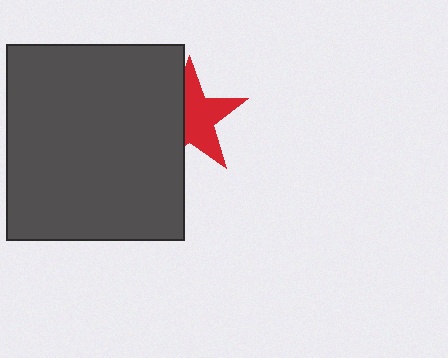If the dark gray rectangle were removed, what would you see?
You would see the complete red star.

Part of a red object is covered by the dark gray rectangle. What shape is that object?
It is a star.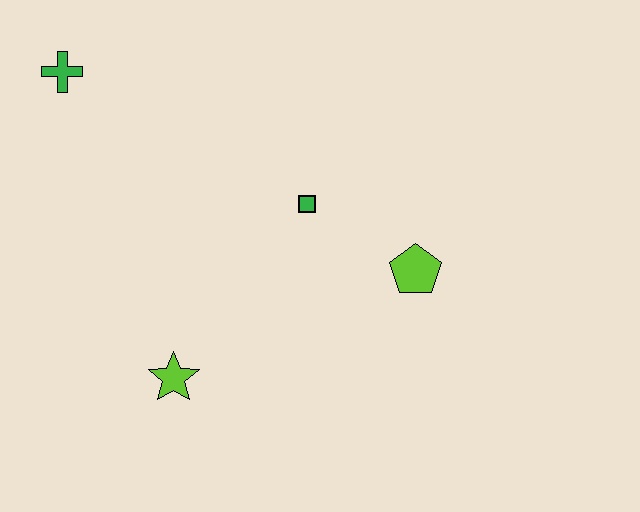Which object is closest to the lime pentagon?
The green square is closest to the lime pentagon.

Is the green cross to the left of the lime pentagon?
Yes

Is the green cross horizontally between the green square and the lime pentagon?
No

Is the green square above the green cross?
No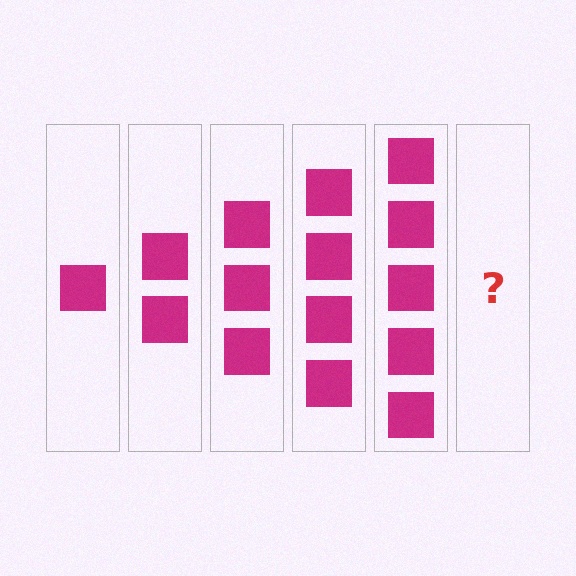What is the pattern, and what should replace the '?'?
The pattern is that each step adds one more square. The '?' should be 6 squares.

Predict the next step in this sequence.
The next step is 6 squares.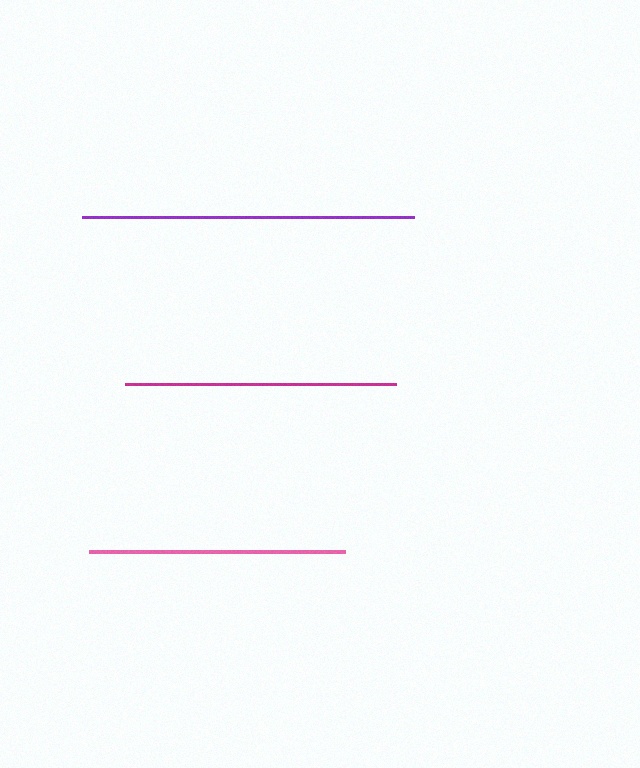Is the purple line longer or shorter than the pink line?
The purple line is longer than the pink line.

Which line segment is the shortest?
The pink line is the shortest at approximately 255 pixels.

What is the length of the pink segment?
The pink segment is approximately 255 pixels long.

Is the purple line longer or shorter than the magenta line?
The purple line is longer than the magenta line.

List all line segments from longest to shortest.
From longest to shortest: purple, magenta, pink.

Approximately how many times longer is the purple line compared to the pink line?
The purple line is approximately 1.3 times the length of the pink line.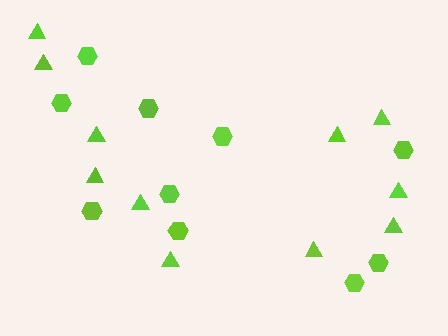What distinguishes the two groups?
There are 2 groups: one group of triangles (11) and one group of hexagons (10).